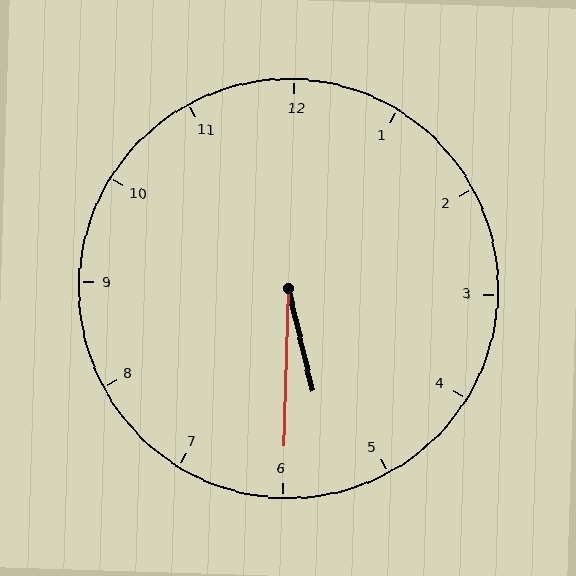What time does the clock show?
5:30.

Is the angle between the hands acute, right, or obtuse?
It is acute.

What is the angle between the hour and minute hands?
Approximately 15 degrees.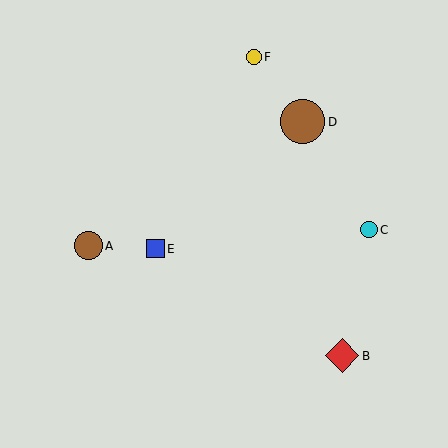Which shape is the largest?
The brown circle (labeled D) is the largest.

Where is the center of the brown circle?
The center of the brown circle is at (303, 122).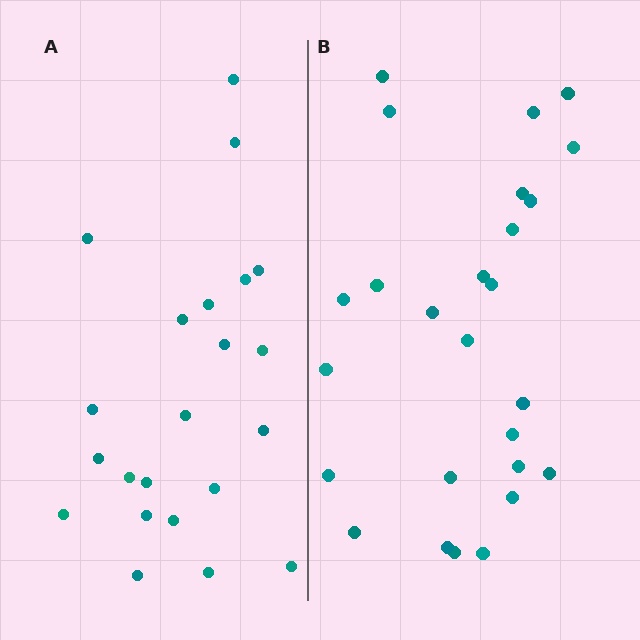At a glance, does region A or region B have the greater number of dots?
Region B (the right region) has more dots.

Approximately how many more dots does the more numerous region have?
Region B has about 4 more dots than region A.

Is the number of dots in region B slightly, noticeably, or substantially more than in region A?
Region B has only slightly more — the two regions are fairly close. The ratio is roughly 1.2 to 1.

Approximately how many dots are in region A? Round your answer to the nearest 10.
About 20 dots. (The exact count is 22, which rounds to 20.)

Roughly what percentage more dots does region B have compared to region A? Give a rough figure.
About 20% more.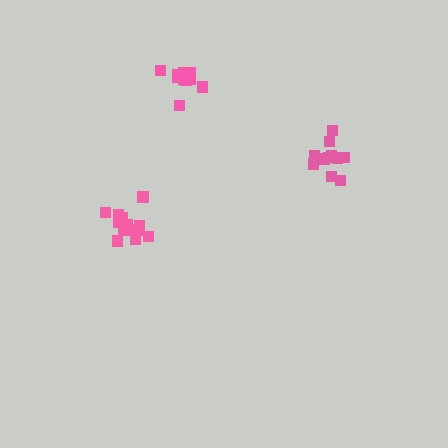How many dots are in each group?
Group 1: 11 dots, Group 2: 17 dots, Group 3: 11 dots (39 total).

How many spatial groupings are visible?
There are 3 spatial groupings.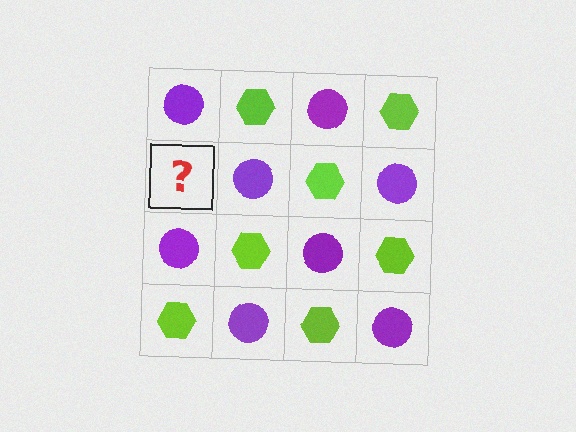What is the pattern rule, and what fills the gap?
The rule is that it alternates purple circle and lime hexagon in a checkerboard pattern. The gap should be filled with a lime hexagon.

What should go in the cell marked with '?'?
The missing cell should contain a lime hexagon.